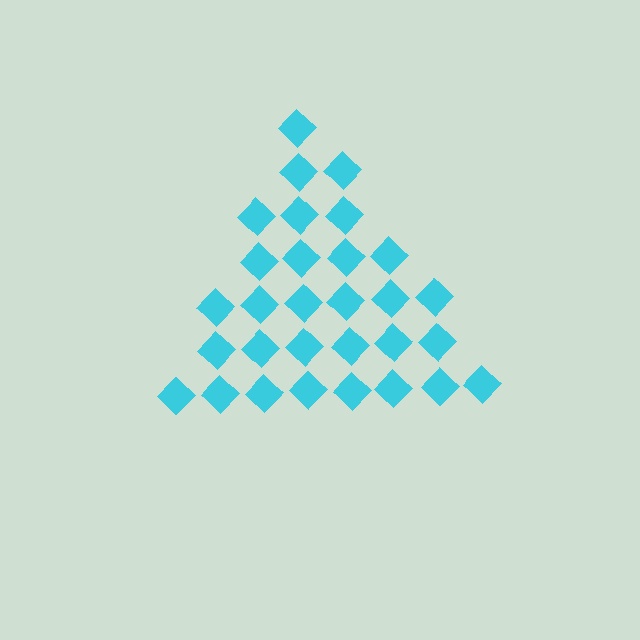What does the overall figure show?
The overall figure shows a triangle.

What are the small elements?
The small elements are diamonds.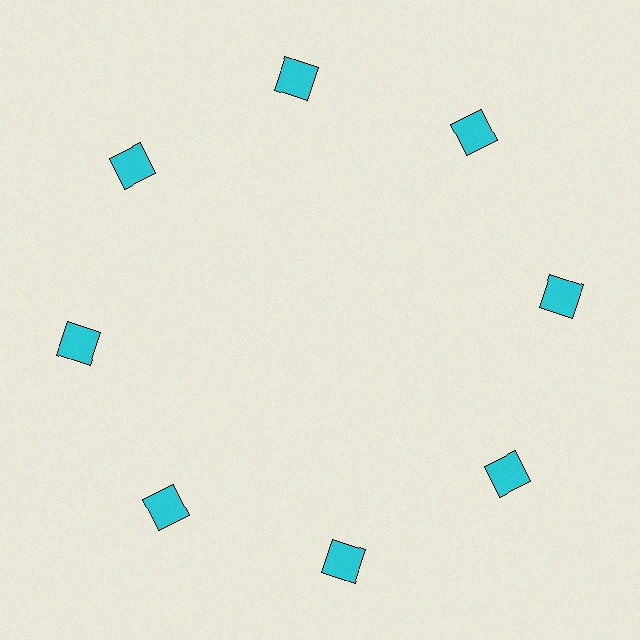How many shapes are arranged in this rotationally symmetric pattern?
There are 8 shapes, arranged in 8 groups of 1.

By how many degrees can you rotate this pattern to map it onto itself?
The pattern maps onto itself every 45 degrees of rotation.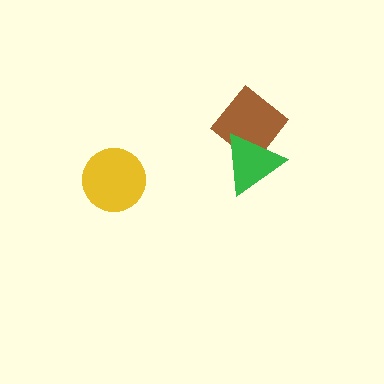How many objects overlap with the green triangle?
1 object overlaps with the green triangle.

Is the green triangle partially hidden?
No, no other shape covers it.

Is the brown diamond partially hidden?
Yes, it is partially covered by another shape.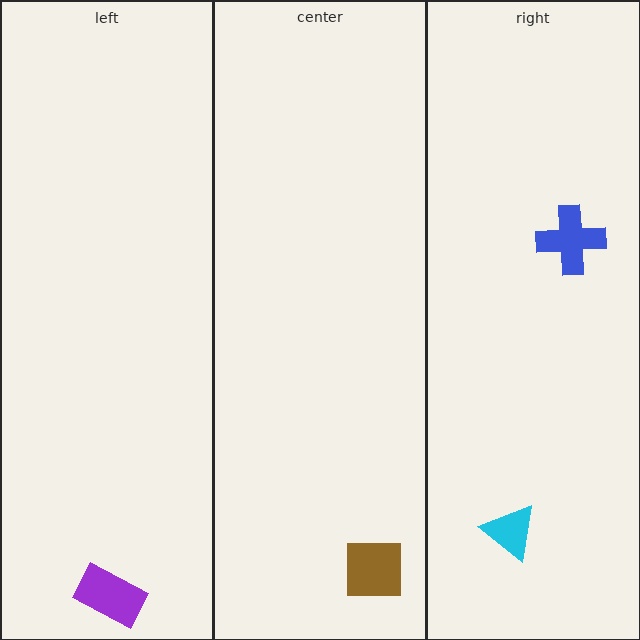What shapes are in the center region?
The brown square.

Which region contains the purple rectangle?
The left region.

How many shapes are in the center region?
1.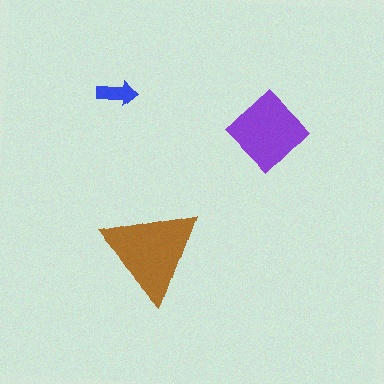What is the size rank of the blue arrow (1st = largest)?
3rd.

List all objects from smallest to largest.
The blue arrow, the purple diamond, the brown triangle.